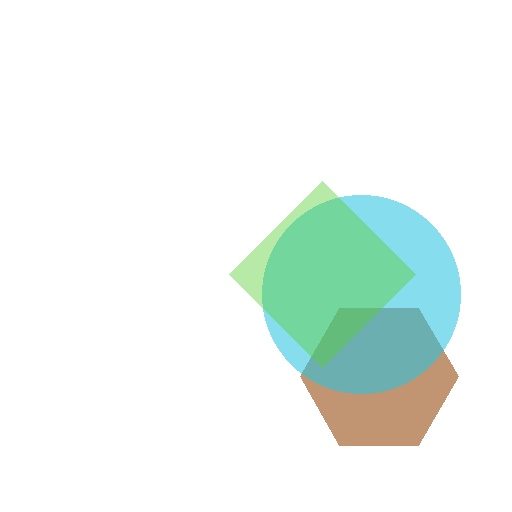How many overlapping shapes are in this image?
There are 3 overlapping shapes in the image.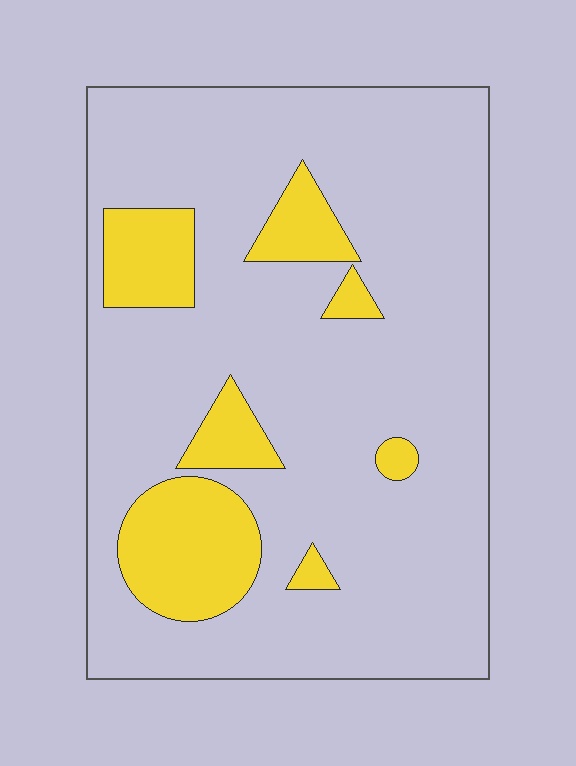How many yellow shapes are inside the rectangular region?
7.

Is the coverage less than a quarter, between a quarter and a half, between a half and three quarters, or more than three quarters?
Less than a quarter.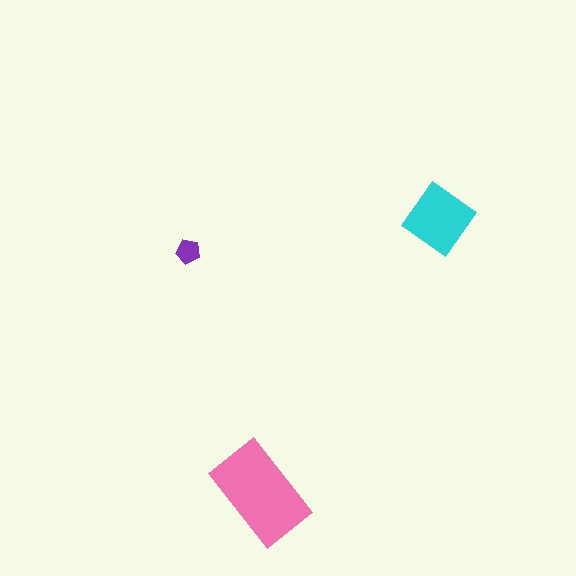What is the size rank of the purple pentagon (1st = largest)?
3rd.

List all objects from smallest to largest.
The purple pentagon, the cyan diamond, the pink rectangle.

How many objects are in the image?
There are 3 objects in the image.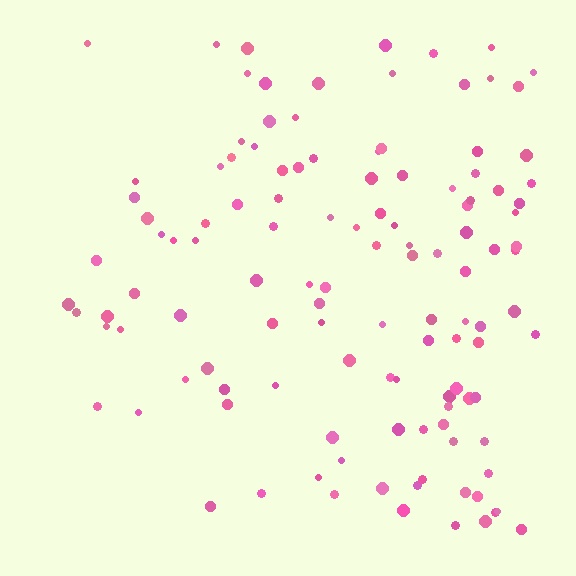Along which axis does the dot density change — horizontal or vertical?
Horizontal.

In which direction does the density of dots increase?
From left to right, with the right side densest.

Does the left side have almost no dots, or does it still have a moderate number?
Still a moderate number, just noticeably fewer than the right.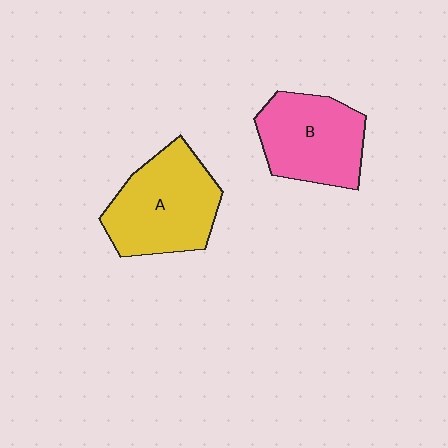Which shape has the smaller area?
Shape B (pink).